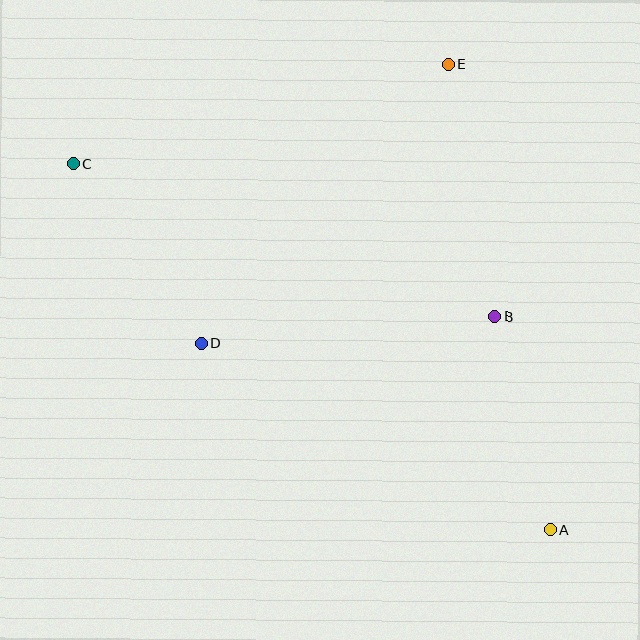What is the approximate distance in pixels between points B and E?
The distance between B and E is approximately 257 pixels.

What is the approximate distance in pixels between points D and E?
The distance between D and E is approximately 373 pixels.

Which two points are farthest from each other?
Points A and C are farthest from each other.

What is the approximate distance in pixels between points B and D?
The distance between B and D is approximately 295 pixels.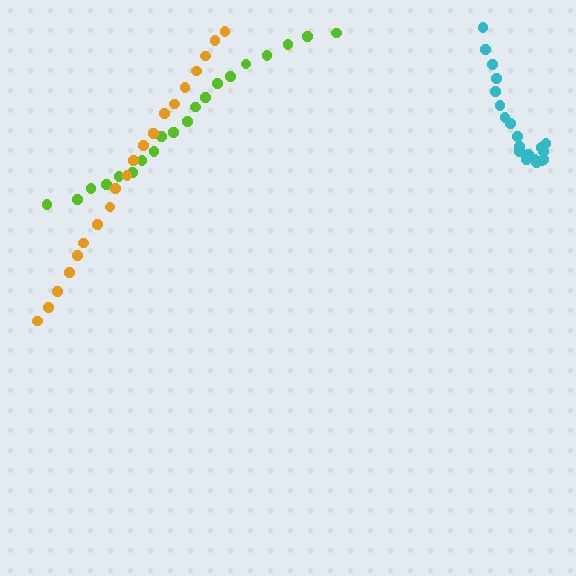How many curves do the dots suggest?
There are 3 distinct paths.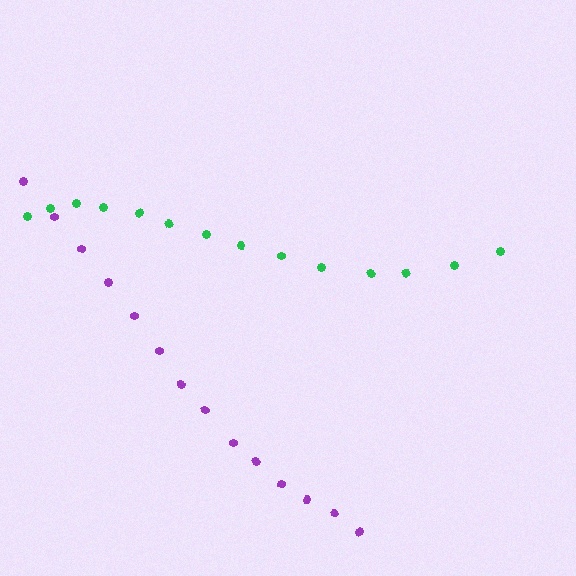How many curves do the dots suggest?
There are 2 distinct paths.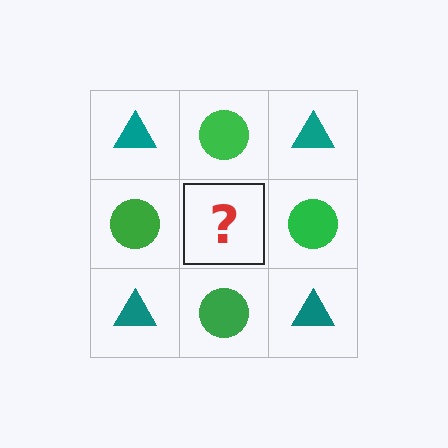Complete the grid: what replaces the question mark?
The question mark should be replaced with a teal triangle.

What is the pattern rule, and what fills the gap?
The rule is that it alternates teal triangle and green circle in a checkerboard pattern. The gap should be filled with a teal triangle.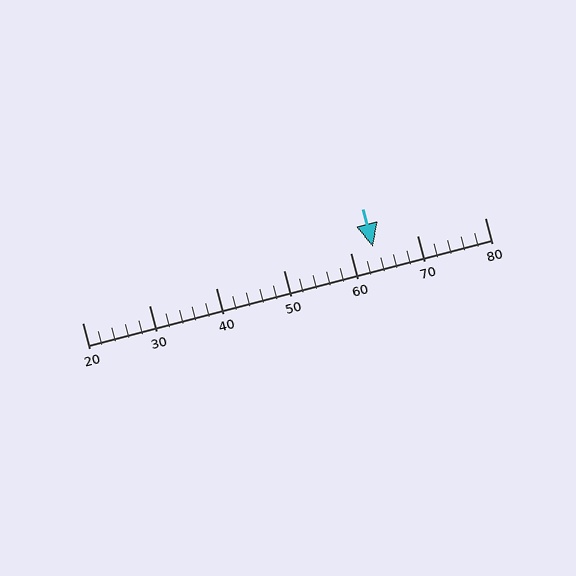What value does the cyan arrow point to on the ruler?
The cyan arrow points to approximately 63.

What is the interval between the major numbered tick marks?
The major tick marks are spaced 10 units apart.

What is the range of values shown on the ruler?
The ruler shows values from 20 to 80.